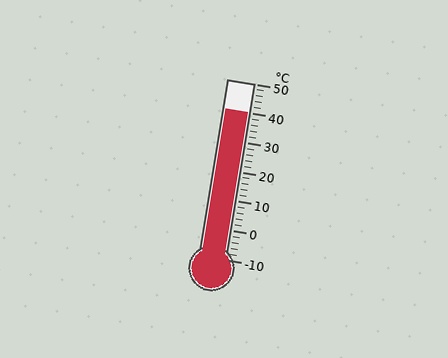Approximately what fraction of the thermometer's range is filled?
The thermometer is filled to approximately 85% of its range.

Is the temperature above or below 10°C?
The temperature is above 10°C.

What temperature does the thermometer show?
The thermometer shows approximately 40°C.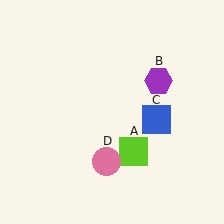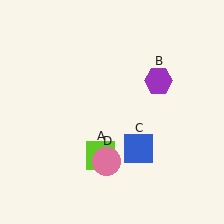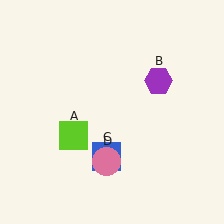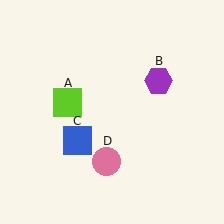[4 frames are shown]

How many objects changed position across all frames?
2 objects changed position: lime square (object A), blue square (object C).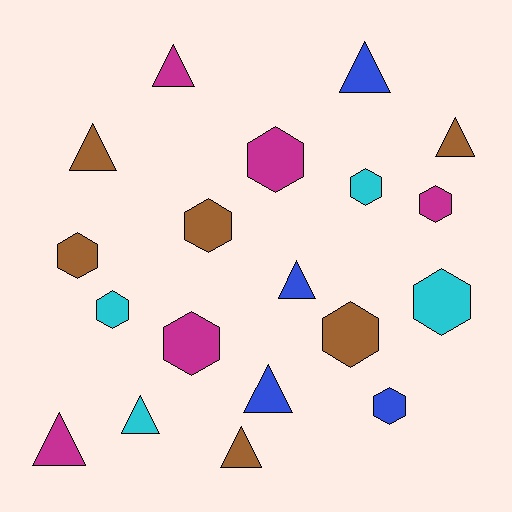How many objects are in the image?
There are 19 objects.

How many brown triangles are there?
There are 3 brown triangles.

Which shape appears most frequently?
Hexagon, with 10 objects.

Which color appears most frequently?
Brown, with 6 objects.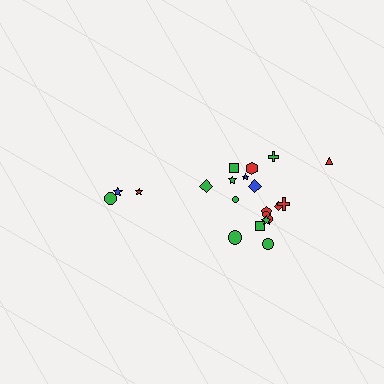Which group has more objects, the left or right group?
The right group.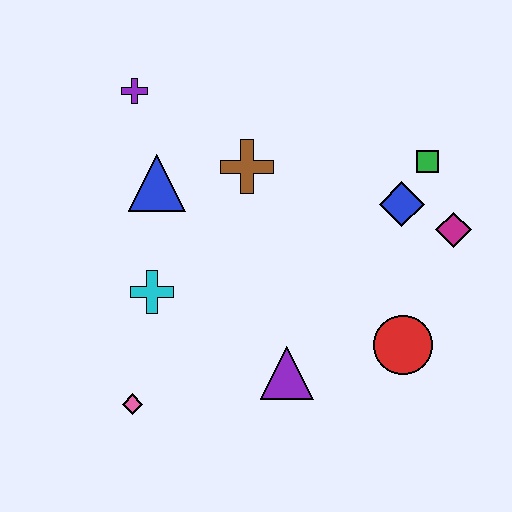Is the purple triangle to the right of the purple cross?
Yes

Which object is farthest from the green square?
The pink diamond is farthest from the green square.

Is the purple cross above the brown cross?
Yes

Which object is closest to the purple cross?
The blue triangle is closest to the purple cross.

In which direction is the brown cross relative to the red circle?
The brown cross is above the red circle.